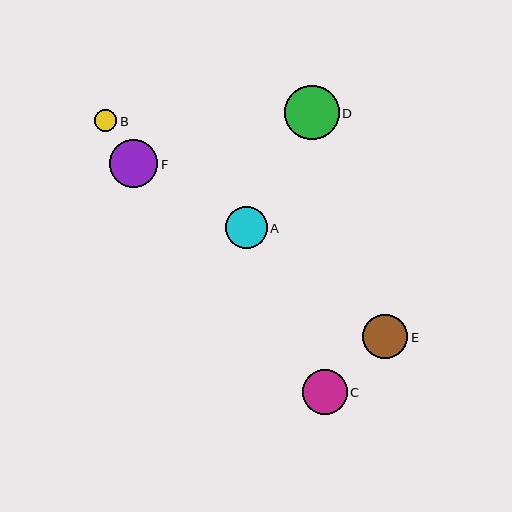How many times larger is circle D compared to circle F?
Circle D is approximately 1.1 times the size of circle F.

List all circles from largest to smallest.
From largest to smallest: D, F, C, E, A, B.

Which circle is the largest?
Circle D is the largest with a size of approximately 54 pixels.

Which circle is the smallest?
Circle B is the smallest with a size of approximately 22 pixels.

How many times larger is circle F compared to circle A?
Circle F is approximately 1.2 times the size of circle A.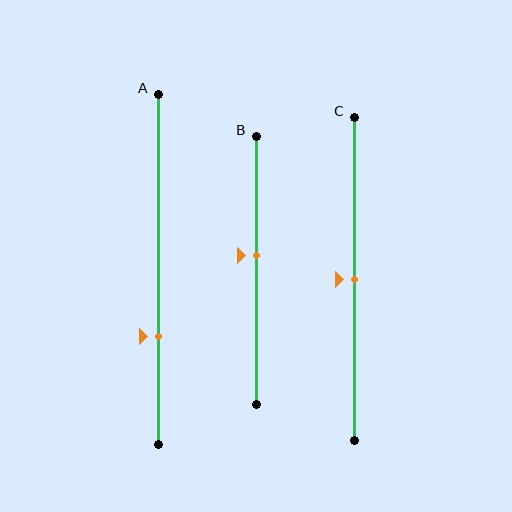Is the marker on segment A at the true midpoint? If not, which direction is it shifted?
No, the marker on segment A is shifted downward by about 19% of the segment length.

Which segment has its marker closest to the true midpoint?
Segment C has its marker closest to the true midpoint.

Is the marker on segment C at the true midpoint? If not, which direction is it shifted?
Yes, the marker on segment C is at the true midpoint.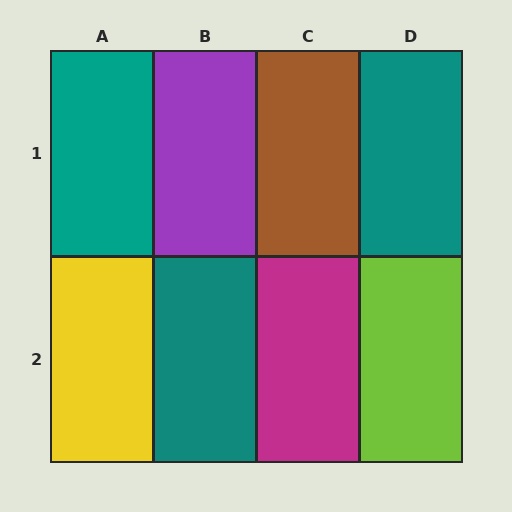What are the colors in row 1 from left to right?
Teal, purple, brown, teal.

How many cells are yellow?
1 cell is yellow.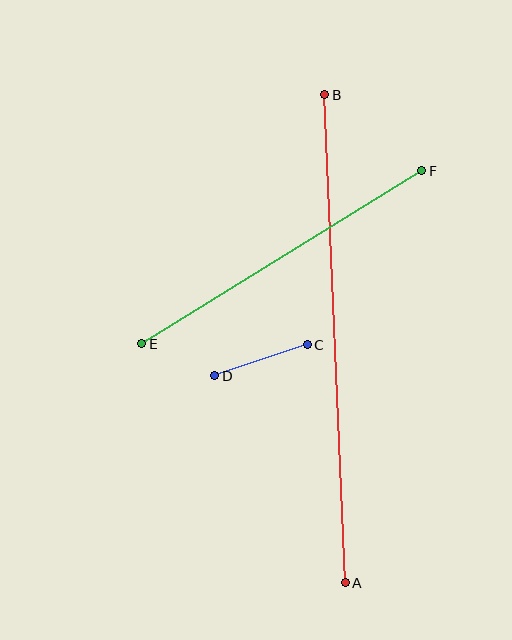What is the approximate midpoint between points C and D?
The midpoint is at approximately (261, 360) pixels.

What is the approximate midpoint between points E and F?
The midpoint is at approximately (282, 257) pixels.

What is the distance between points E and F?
The distance is approximately 329 pixels.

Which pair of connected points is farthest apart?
Points A and B are farthest apart.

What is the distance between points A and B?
The distance is approximately 488 pixels.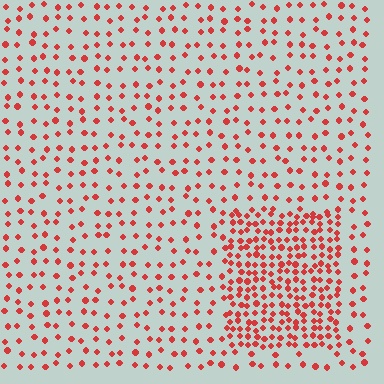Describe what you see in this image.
The image contains small red elements arranged at two different densities. A rectangle-shaped region is visible where the elements are more densely packed than the surrounding area.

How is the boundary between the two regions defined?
The boundary is defined by a change in element density (approximately 2.5x ratio). All elements are the same color, size, and shape.